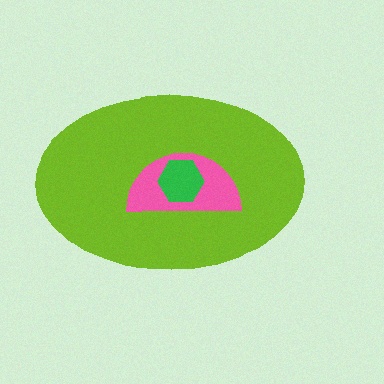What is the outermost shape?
The lime ellipse.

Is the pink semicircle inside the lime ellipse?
Yes.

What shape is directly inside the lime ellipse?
The pink semicircle.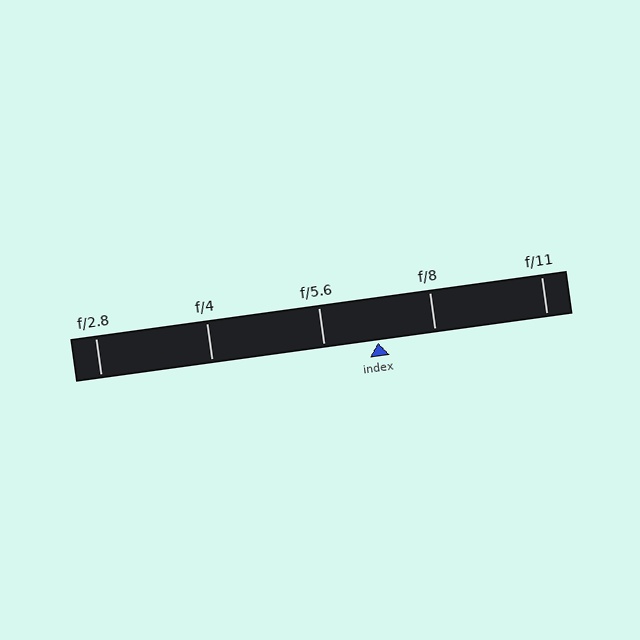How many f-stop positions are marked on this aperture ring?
There are 5 f-stop positions marked.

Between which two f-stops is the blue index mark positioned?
The index mark is between f/5.6 and f/8.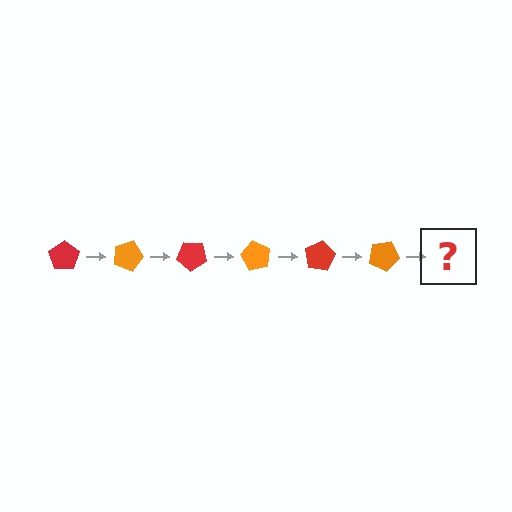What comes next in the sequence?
The next element should be a red pentagon, rotated 120 degrees from the start.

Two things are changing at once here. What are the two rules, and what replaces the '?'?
The two rules are that it rotates 20 degrees each step and the color cycles through red and orange. The '?' should be a red pentagon, rotated 120 degrees from the start.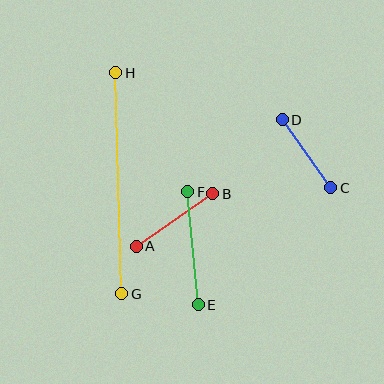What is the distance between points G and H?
The distance is approximately 221 pixels.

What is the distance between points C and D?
The distance is approximately 83 pixels.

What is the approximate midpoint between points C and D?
The midpoint is at approximately (306, 154) pixels.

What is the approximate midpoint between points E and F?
The midpoint is at approximately (193, 248) pixels.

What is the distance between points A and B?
The distance is approximately 93 pixels.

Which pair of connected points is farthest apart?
Points G and H are farthest apart.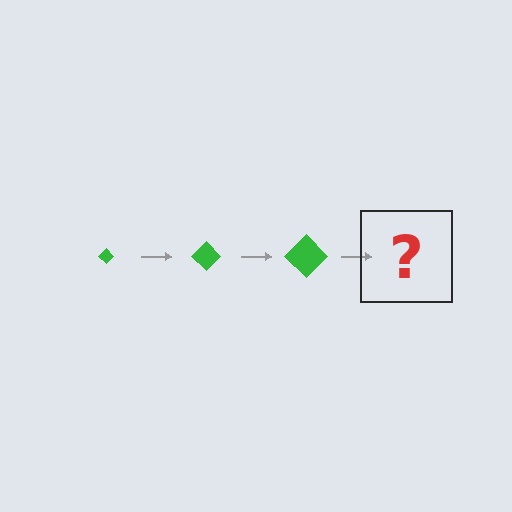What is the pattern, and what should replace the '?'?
The pattern is that the diamond gets progressively larger each step. The '?' should be a green diamond, larger than the previous one.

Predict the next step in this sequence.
The next step is a green diamond, larger than the previous one.